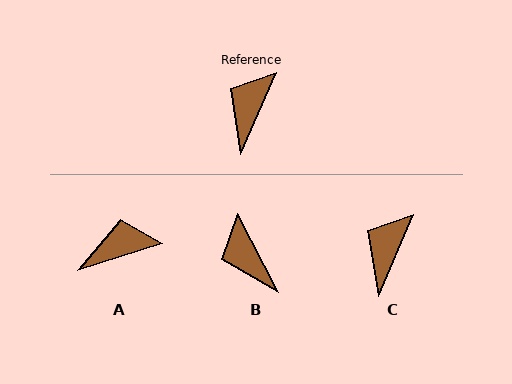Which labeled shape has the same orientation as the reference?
C.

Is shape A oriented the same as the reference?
No, it is off by about 49 degrees.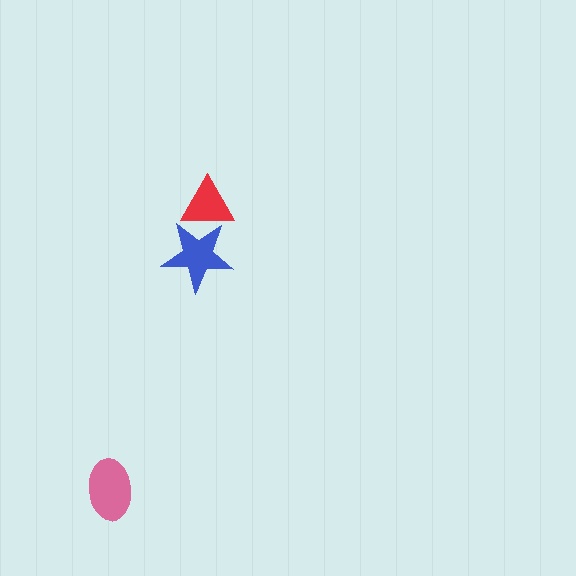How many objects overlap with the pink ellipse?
0 objects overlap with the pink ellipse.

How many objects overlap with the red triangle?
1 object overlaps with the red triangle.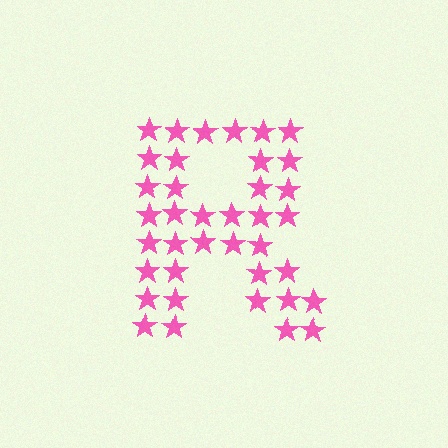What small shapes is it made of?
It is made of small stars.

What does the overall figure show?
The overall figure shows the letter R.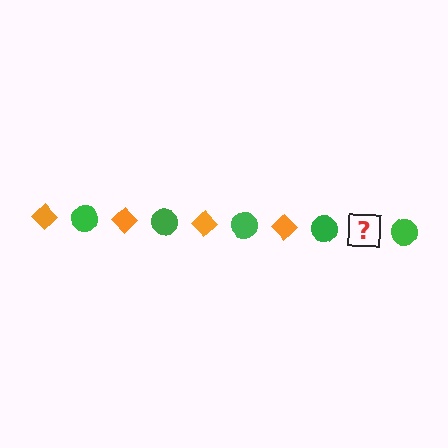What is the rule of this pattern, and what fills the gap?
The rule is that the pattern alternates between orange diamond and green circle. The gap should be filled with an orange diamond.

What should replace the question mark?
The question mark should be replaced with an orange diamond.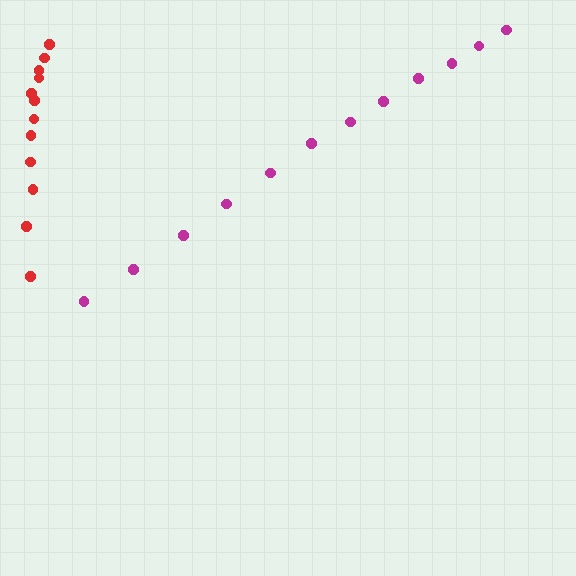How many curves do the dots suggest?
There are 2 distinct paths.